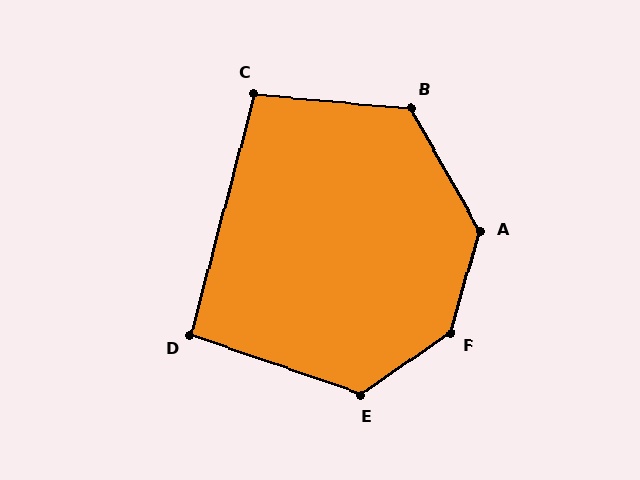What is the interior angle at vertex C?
Approximately 99 degrees (obtuse).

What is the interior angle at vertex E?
Approximately 126 degrees (obtuse).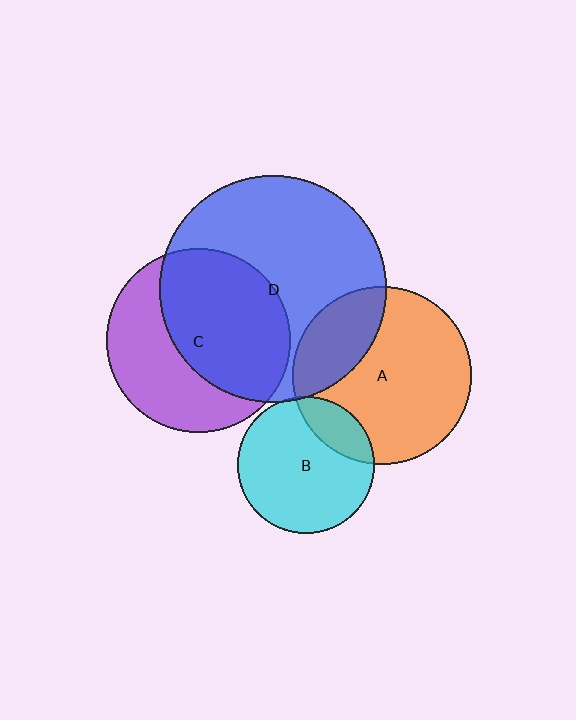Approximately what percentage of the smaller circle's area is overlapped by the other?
Approximately 5%.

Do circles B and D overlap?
Yes.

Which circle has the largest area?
Circle D (blue).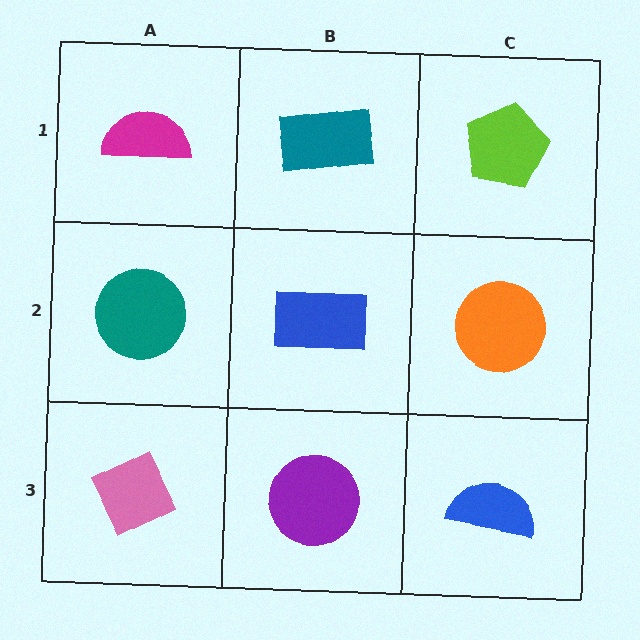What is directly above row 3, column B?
A blue rectangle.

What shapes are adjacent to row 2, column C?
A lime pentagon (row 1, column C), a blue semicircle (row 3, column C), a blue rectangle (row 2, column B).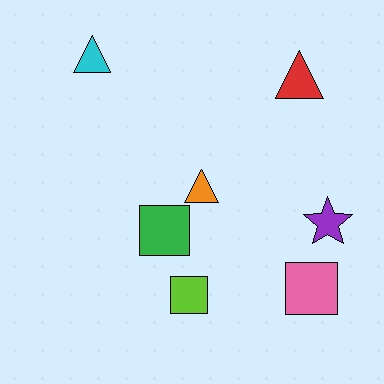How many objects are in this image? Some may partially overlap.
There are 7 objects.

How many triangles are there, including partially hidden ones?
There are 3 triangles.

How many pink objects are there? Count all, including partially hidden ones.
There is 1 pink object.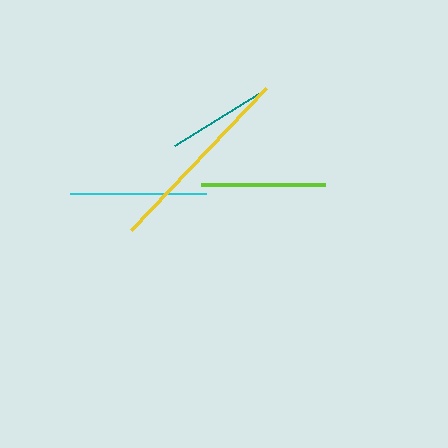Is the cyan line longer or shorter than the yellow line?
The yellow line is longer than the cyan line.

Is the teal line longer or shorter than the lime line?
The lime line is longer than the teal line.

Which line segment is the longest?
The yellow line is the longest at approximately 196 pixels.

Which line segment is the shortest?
The teal line is the shortest at approximately 99 pixels.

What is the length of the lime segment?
The lime segment is approximately 123 pixels long.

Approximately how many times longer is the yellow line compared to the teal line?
The yellow line is approximately 2.0 times the length of the teal line.